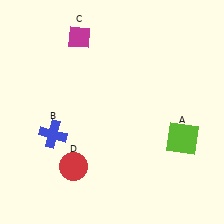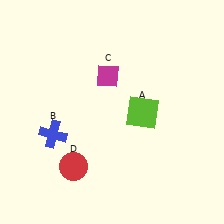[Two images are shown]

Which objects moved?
The objects that moved are: the lime square (A), the magenta diamond (C).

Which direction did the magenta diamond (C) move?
The magenta diamond (C) moved down.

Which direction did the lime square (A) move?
The lime square (A) moved left.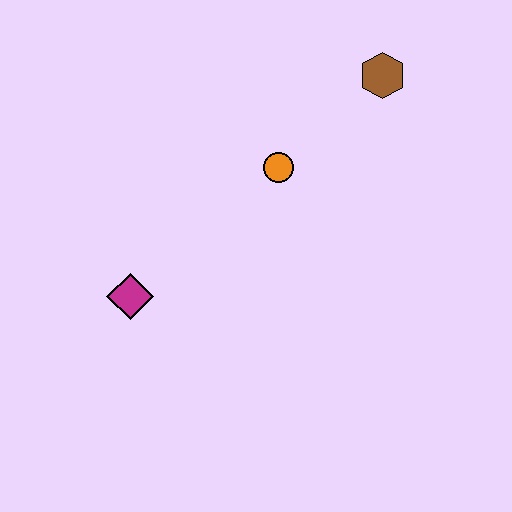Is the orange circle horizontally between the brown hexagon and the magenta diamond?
Yes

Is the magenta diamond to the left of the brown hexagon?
Yes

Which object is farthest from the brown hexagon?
The magenta diamond is farthest from the brown hexagon.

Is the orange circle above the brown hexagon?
No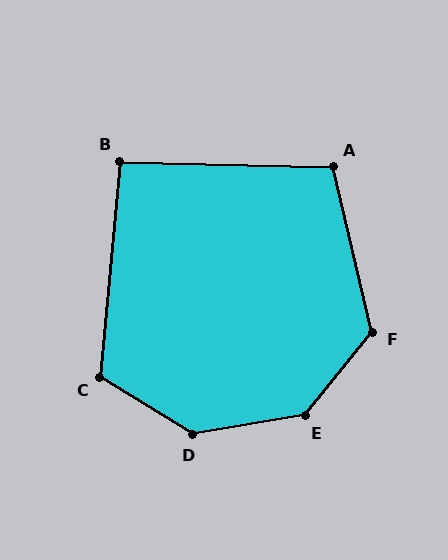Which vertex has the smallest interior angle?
B, at approximately 94 degrees.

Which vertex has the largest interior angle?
E, at approximately 139 degrees.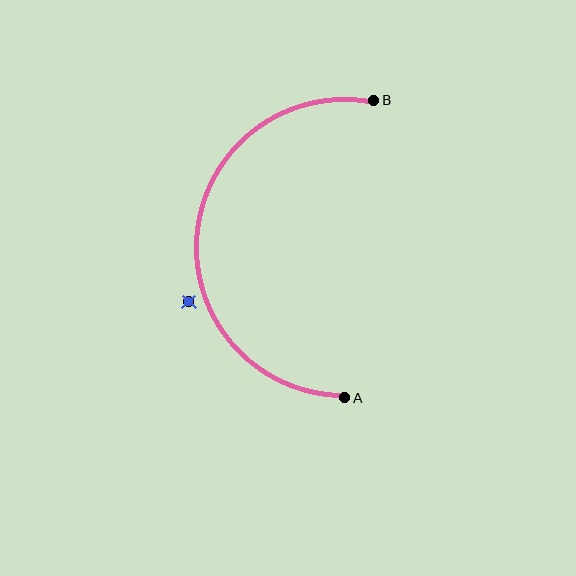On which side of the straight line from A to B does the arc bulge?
The arc bulges to the left of the straight line connecting A and B.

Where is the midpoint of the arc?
The arc midpoint is the point on the curve farthest from the straight line joining A and B. It sits to the left of that line.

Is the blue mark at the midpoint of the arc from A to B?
No — the blue mark does not lie on the arc at all. It sits slightly outside the curve.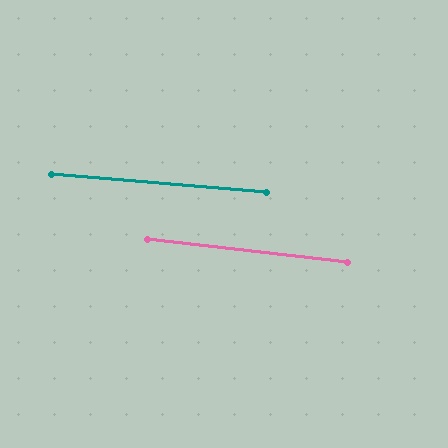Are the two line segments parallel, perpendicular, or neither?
Parallel — their directions differ by only 1.5°.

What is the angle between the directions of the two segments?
Approximately 1 degree.